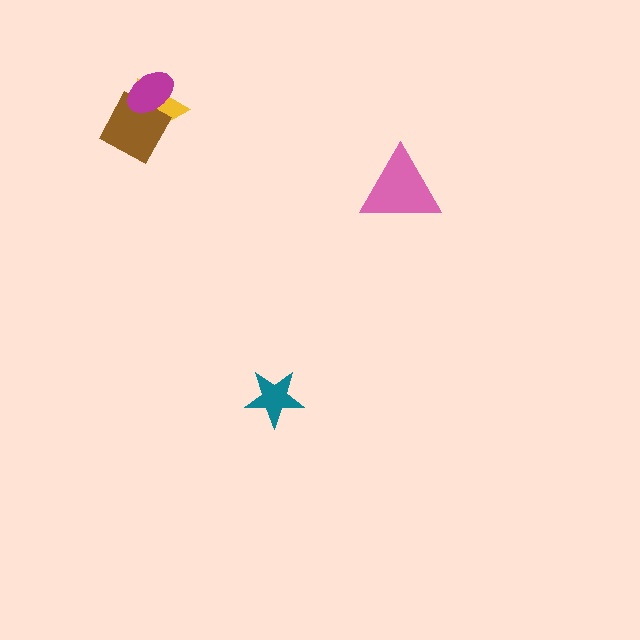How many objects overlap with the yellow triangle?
2 objects overlap with the yellow triangle.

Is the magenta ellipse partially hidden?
No, no other shape covers it.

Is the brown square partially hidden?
Yes, it is partially covered by another shape.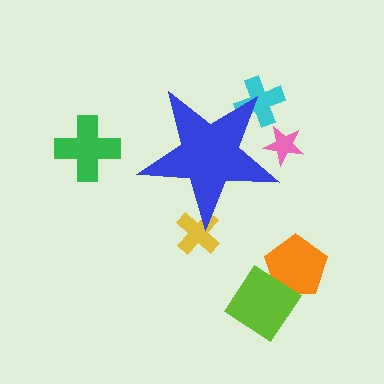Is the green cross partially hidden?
No, the green cross is fully visible.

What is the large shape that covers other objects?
A blue star.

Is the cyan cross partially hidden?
Yes, the cyan cross is partially hidden behind the blue star.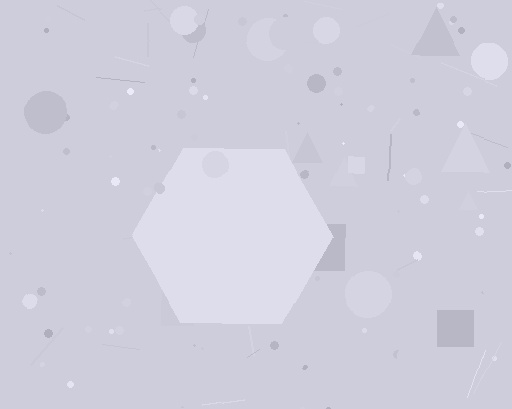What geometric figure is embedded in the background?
A hexagon is embedded in the background.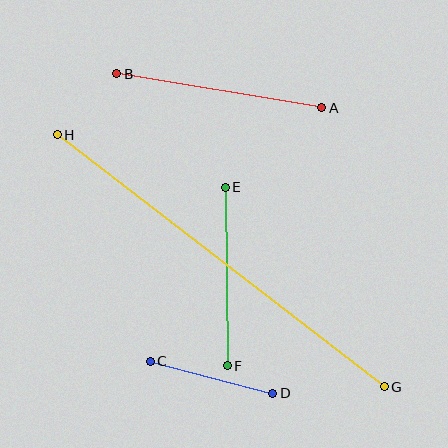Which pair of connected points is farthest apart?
Points G and H are farthest apart.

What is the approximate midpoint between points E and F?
The midpoint is at approximately (226, 276) pixels.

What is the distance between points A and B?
The distance is approximately 208 pixels.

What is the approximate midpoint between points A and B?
The midpoint is at approximately (219, 91) pixels.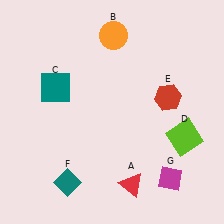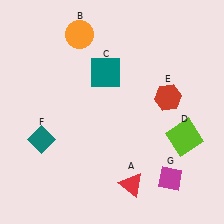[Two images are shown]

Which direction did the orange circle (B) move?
The orange circle (B) moved left.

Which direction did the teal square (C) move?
The teal square (C) moved right.